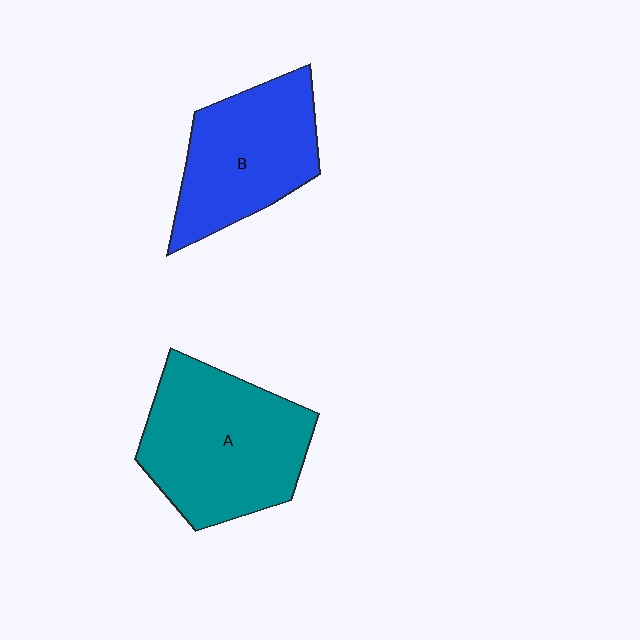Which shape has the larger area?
Shape A (teal).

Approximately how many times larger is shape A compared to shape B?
Approximately 1.3 times.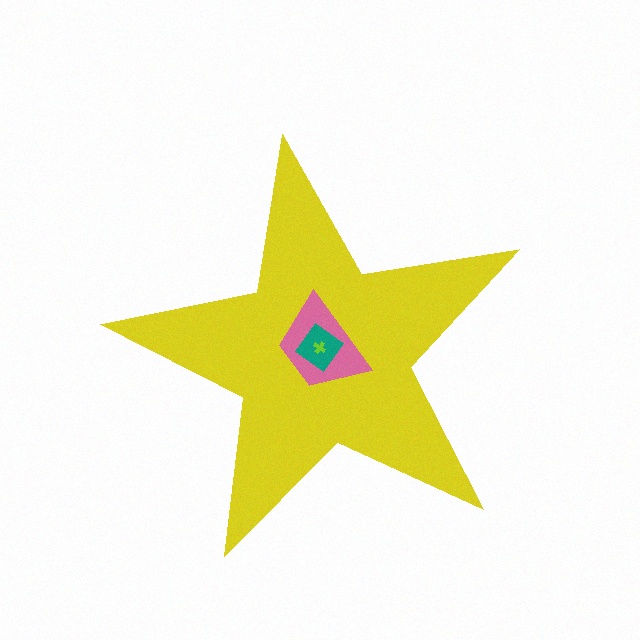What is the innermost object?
The lime cross.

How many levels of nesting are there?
4.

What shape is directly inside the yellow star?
The pink trapezoid.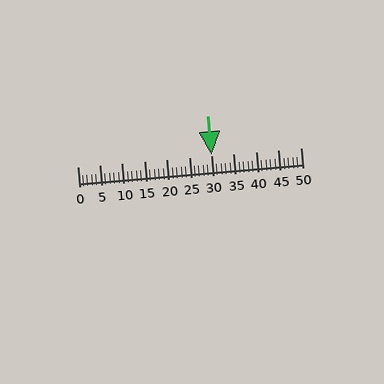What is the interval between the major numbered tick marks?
The major tick marks are spaced 5 units apart.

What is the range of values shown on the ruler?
The ruler shows values from 0 to 50.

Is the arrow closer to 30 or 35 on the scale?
The arrow is closer to 30.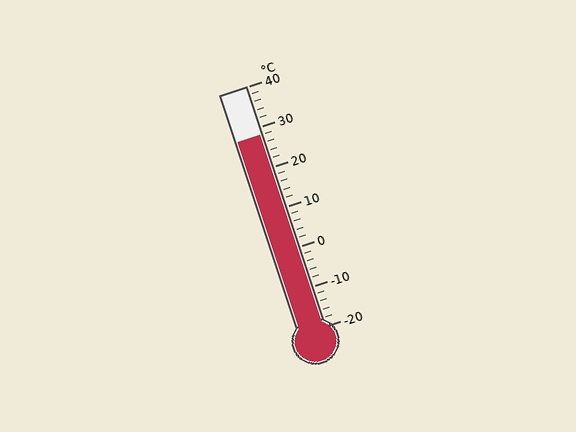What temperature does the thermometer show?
The thermometer shows approximately 28°C.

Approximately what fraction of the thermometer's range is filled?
The thermometer is filled to approximately 80% of its range.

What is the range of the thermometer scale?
The thermometer scale ranges from -20°C to 40°C.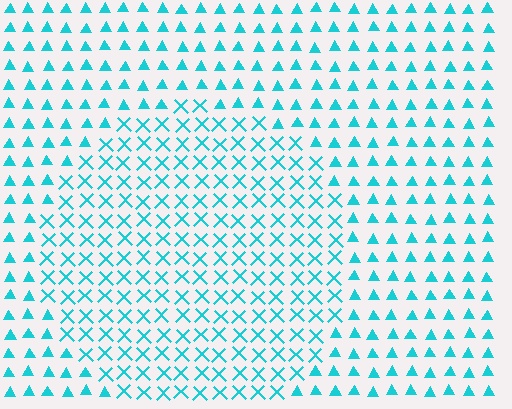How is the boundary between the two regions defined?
The boundary is defined by a change in element shape: X marks inside vs. triangles outside. All elements share the same color and spacing.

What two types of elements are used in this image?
The image uses X marks inside the circle region and triangles outside it.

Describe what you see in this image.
The image is filled with small cyan elements arranged in a uniform grid. A circle-shaped region contains X marks, while the surrounding area contains triangles. The boundary is defined purely by the change in element shape.